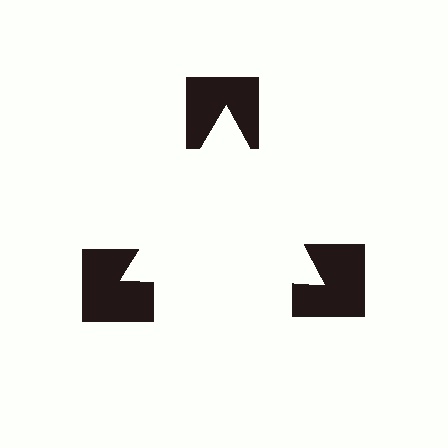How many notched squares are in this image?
There are 3 — one at each vertex of the illusory triangle.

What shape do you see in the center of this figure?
An illusory triangle — its edges are inferred from the aligned wedge cuts in the notched squares, not physically drawn.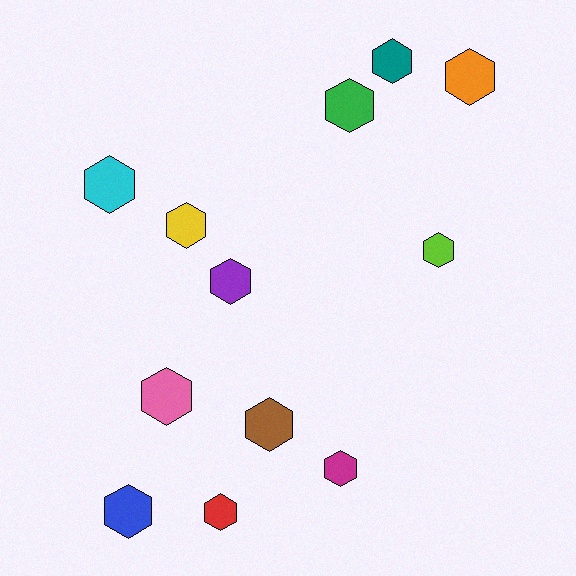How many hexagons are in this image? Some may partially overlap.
There are 12 hexagons.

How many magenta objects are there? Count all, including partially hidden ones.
There is 1 magenta object.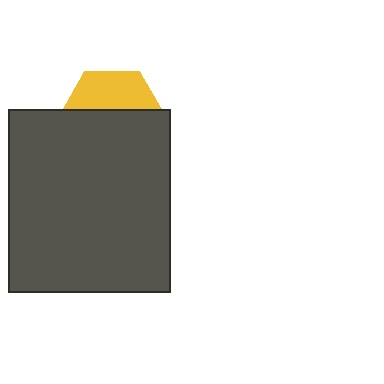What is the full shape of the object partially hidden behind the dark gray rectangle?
The partially hidden object is a yellow hexagon.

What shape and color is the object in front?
The object in front is a dark gray rectangle.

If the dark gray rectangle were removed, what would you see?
You would see the complete yellow hexagon.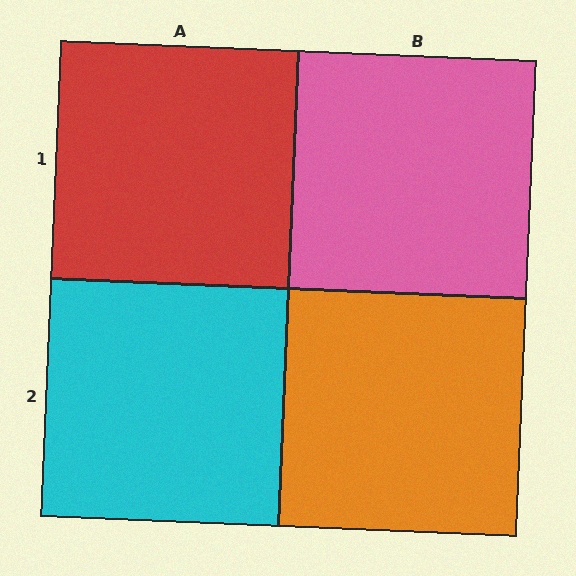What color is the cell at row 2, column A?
Cyan.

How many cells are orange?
1 cell is orange.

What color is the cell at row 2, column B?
Orange.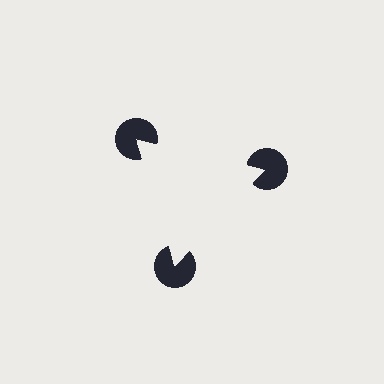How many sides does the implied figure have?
3 sides.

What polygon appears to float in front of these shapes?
An illusory triangle — its edges are inferred from the aligned wedge cuts in the pac-man discs, not physically drawn.